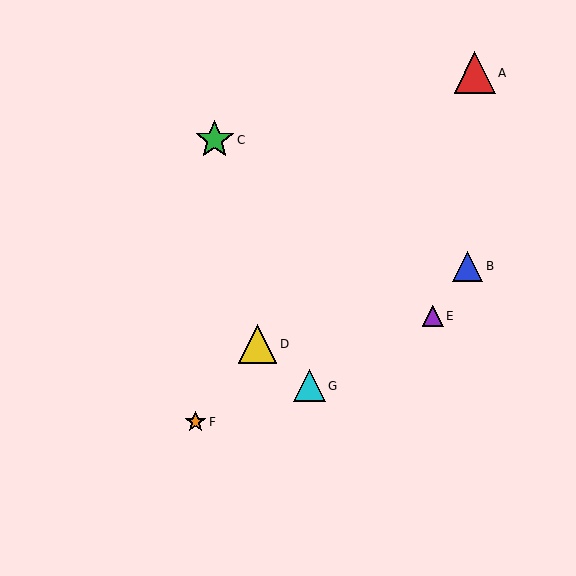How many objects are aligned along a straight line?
3 objects (A, D, F) are aligned along a straight line.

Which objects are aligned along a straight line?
Objects A, D, F are aligned along a straight line.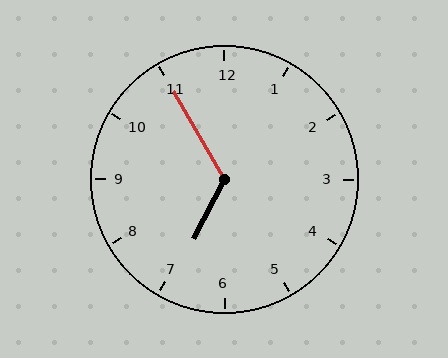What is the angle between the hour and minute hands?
Approximately 122 degrees.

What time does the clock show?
6:55.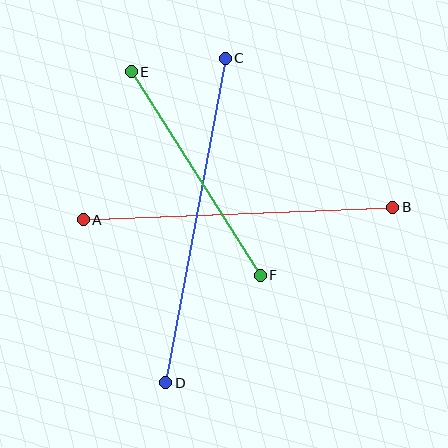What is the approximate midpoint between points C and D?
The midpoint is at approximately (196, 221) pixels.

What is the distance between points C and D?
The distance is approximately 330 pixels.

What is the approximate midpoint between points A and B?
The midpoint is at approximately (238, 214) pixels.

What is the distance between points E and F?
The distance is approximately 241 pixels.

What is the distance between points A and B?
The distance is approximately 310 pixels.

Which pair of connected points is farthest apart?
Points C and D are farthest apart.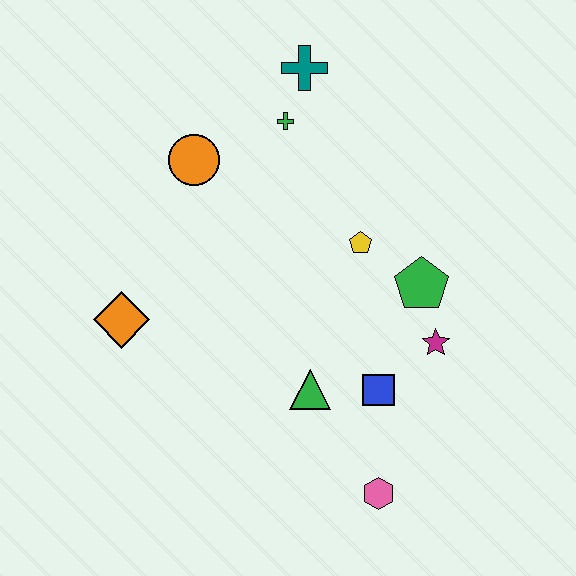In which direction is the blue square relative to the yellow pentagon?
The blue square is below the yellow pentagon.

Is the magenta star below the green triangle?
No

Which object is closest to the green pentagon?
The magenta star is closest to the green pentagon.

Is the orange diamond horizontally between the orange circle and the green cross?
No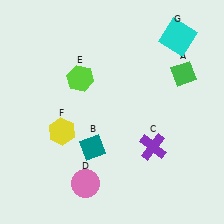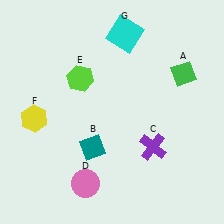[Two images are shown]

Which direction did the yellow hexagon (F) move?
The yellow hexagon (F) moved left.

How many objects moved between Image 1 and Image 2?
2 objects moved between the two images.